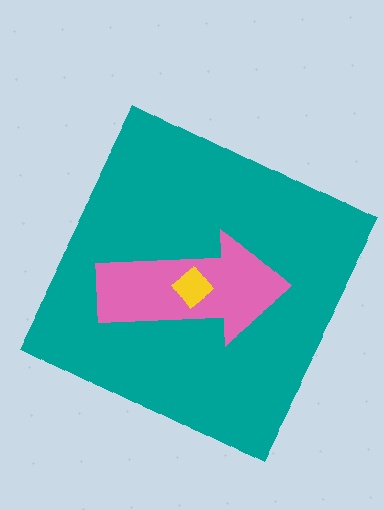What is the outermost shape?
The teal square.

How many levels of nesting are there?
3.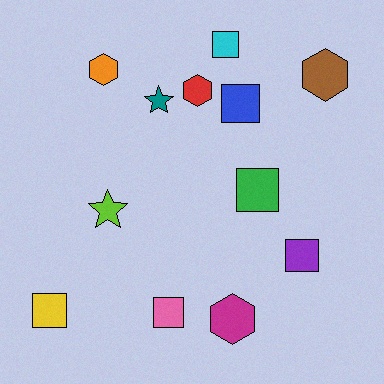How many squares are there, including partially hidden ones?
There are 6 squares.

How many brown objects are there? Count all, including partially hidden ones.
There is 1 brown object.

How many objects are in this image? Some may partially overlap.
There are 12 objects.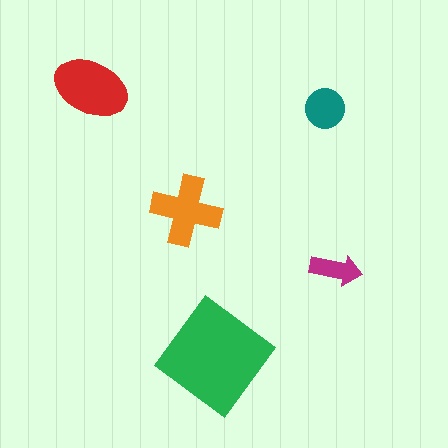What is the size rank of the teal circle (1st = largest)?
4th.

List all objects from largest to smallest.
The green diamond, the red ellipse, the orange cross, the teal circle, the magenta arrow.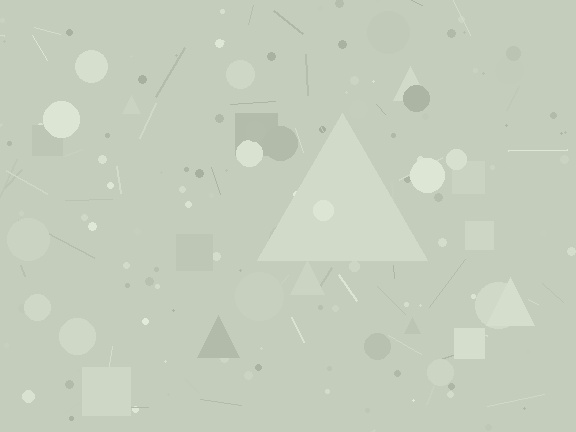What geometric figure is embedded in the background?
A triangle is embedded in the background.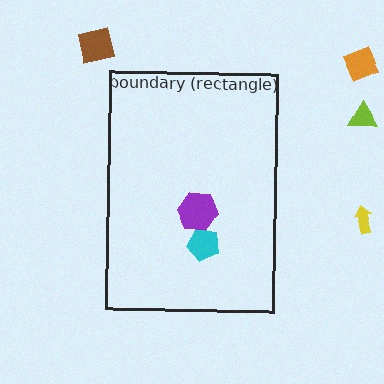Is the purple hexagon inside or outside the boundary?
Inside.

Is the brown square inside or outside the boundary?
Outside.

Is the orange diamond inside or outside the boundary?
Outside.